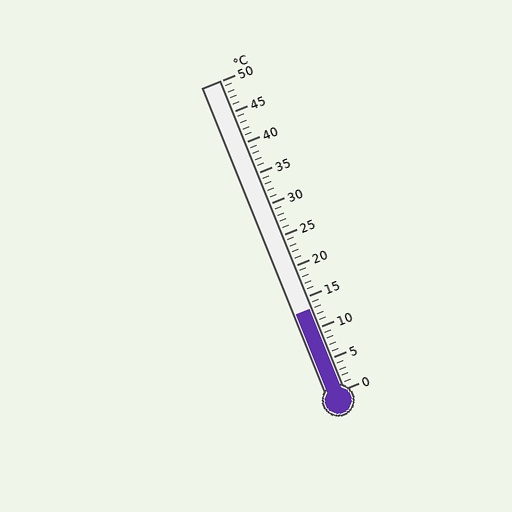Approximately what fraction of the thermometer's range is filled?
The thermometer is filled to approximately 25% of its range.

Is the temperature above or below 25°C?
The temperature is below 25°C.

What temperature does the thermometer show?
The thermometer shows approximately 13°C.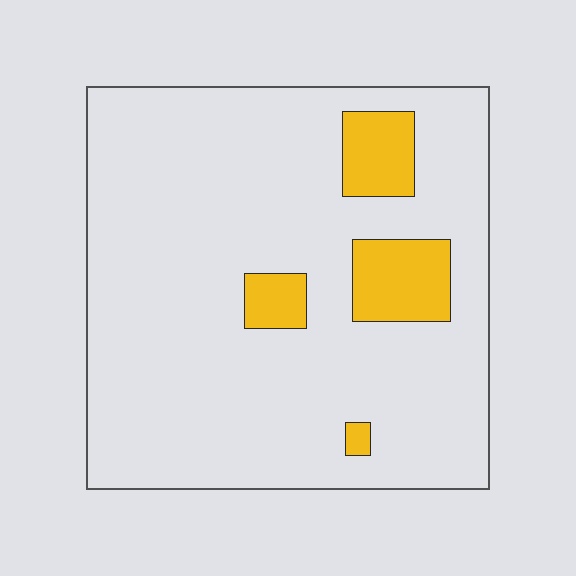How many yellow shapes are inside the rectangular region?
4.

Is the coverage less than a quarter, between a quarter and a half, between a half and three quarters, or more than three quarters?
Less than a quarter.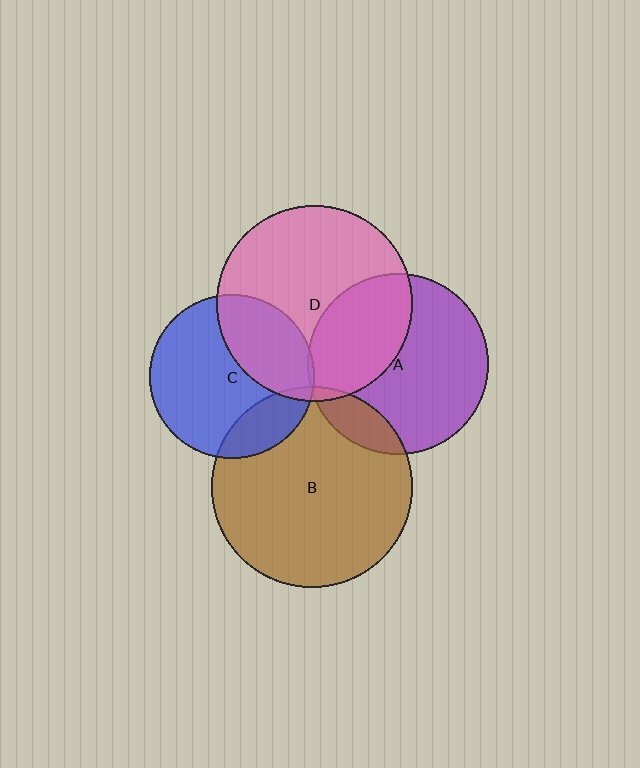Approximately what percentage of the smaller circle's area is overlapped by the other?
Approximately 35%.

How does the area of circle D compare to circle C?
Approximately 1.4 times.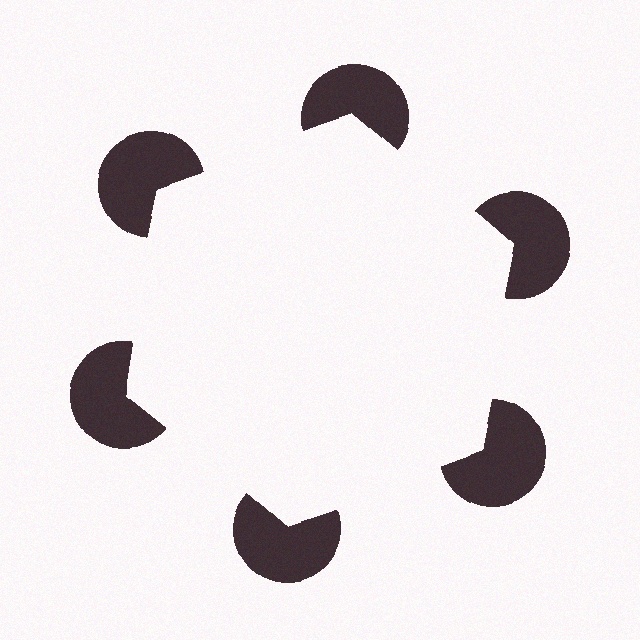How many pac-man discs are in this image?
There are 6 — one at each vertex of the illusory hexagon.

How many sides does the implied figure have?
6 sides.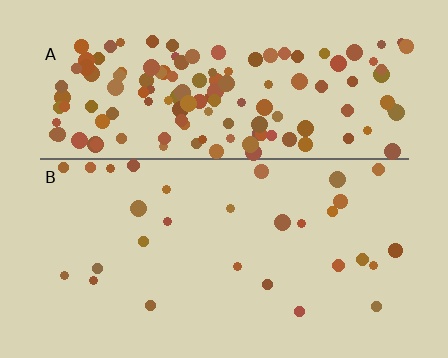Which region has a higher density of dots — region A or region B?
A (the top).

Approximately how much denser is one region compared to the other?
Approximately 4.9× — region A over region B.